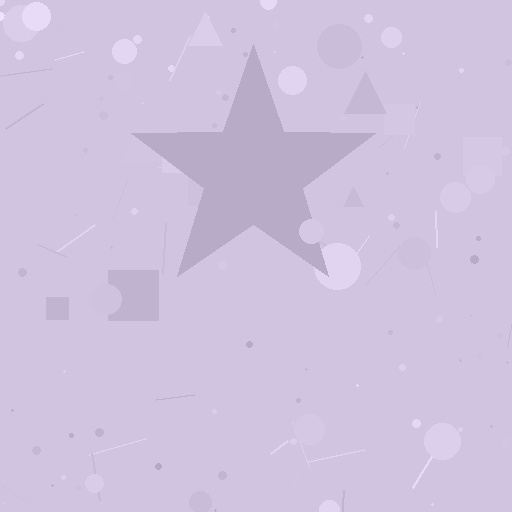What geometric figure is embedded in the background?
A star is embedded in the background.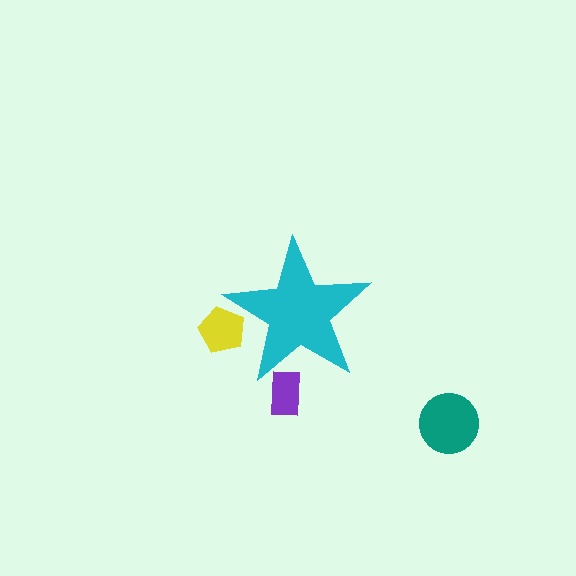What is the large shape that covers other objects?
A cyan star.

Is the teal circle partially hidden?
No, the teal circle is fully visible.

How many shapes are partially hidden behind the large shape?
2 shapes are partially hidden.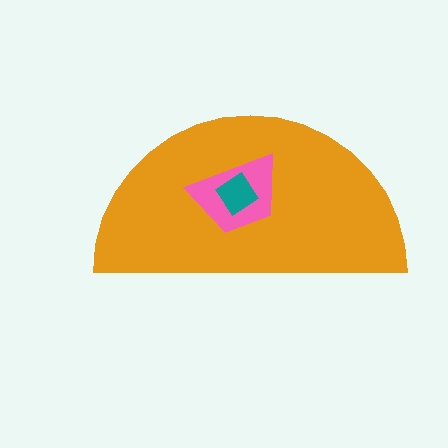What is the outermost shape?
The orange semicircle.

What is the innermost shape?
The teal diamond.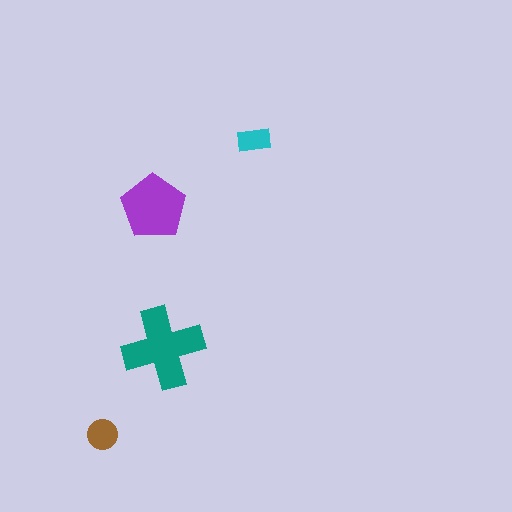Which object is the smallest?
The cyan rectangle.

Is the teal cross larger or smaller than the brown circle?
Larger.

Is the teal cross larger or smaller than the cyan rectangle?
Larger.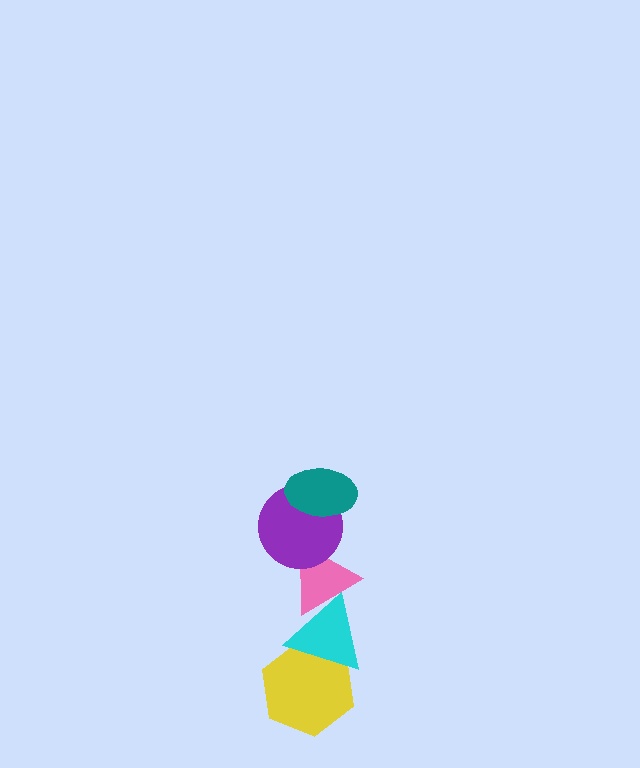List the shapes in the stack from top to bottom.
From top to bottom: the teal ellipse, the purple circle, the pink triangle, the cyan triangle, the yellow hexagon.